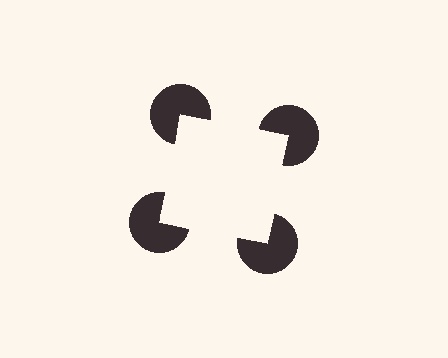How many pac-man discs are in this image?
There are 4 — one at each vertex of the illusory square.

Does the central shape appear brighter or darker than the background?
It typically appears slightly brighter than the background, even though no actual brightness change is drawn.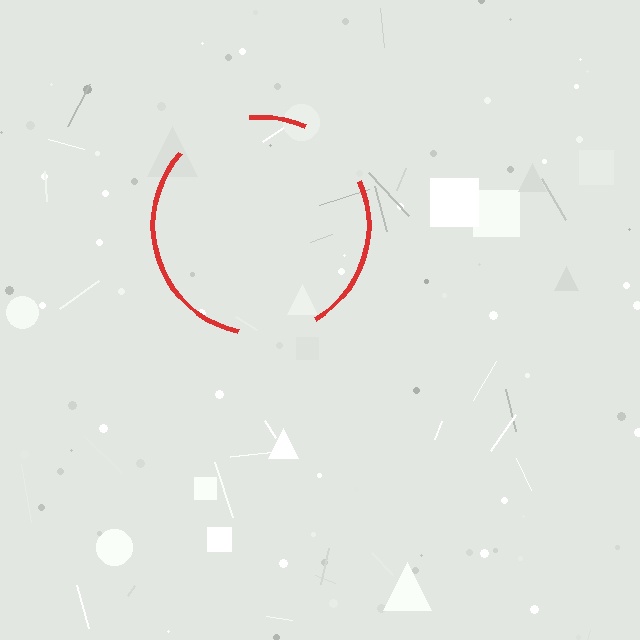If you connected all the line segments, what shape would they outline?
They would outline a circle.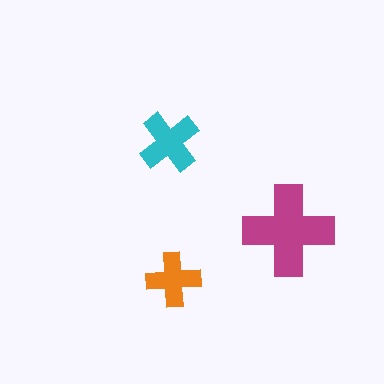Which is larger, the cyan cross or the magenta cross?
The magenta one.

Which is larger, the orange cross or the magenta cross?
The magenta one.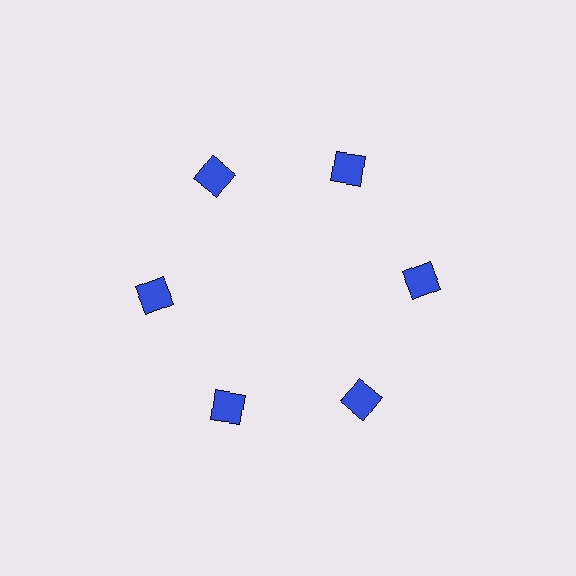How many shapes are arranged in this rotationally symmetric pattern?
There are 6 shapes, arranged in 6 groups of 1.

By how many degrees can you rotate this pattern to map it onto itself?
The pattern maps onto itself every 60 degrees of rotation.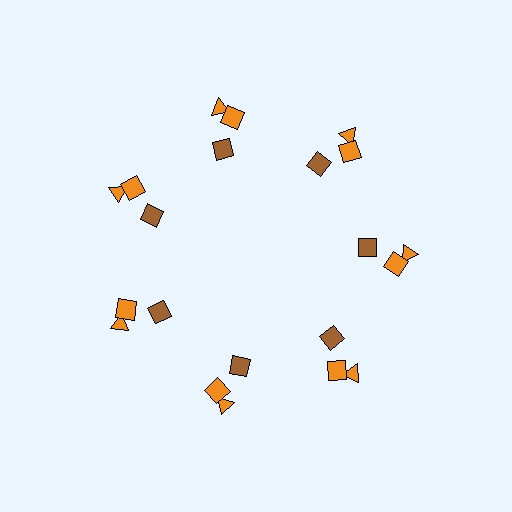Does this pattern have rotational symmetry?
Yes, this pattern has 7-fold rotational symmetry. It looks the same after rotating 51 degrees around the center.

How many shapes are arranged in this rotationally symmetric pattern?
There are 21 shapes, arranged in 7 groups of 3.